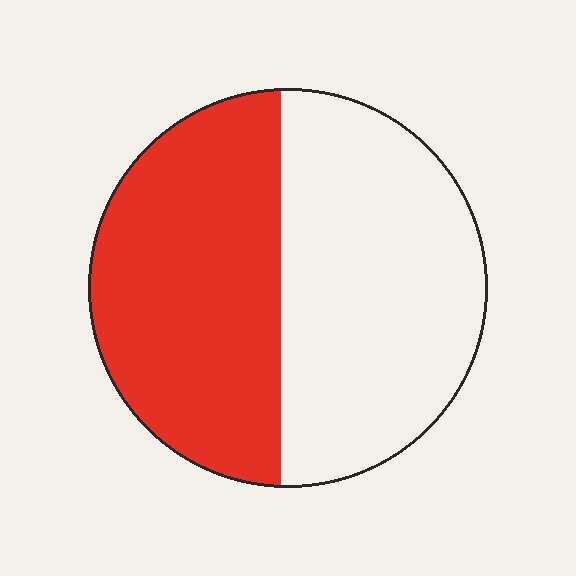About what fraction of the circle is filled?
About one half (1/2).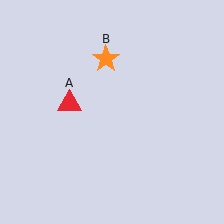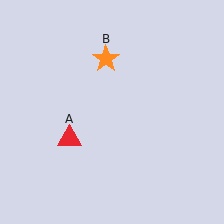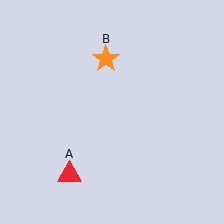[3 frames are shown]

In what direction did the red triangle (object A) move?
The red triangle (object A) moved down.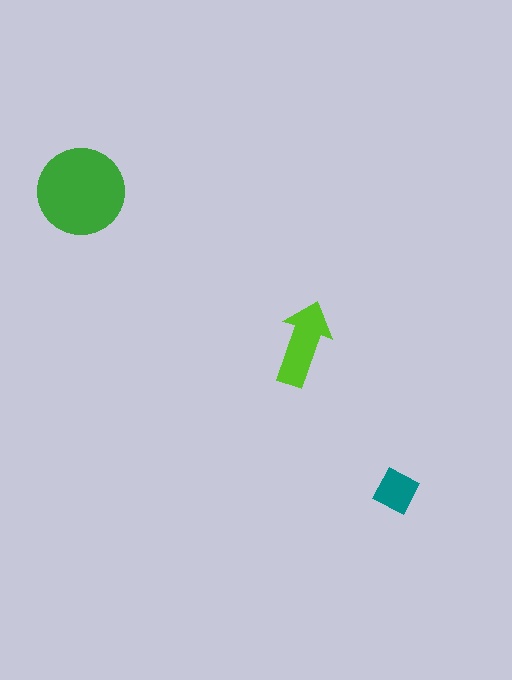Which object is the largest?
The green circle.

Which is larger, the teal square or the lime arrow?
The lime arrow.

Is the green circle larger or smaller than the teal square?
Larger.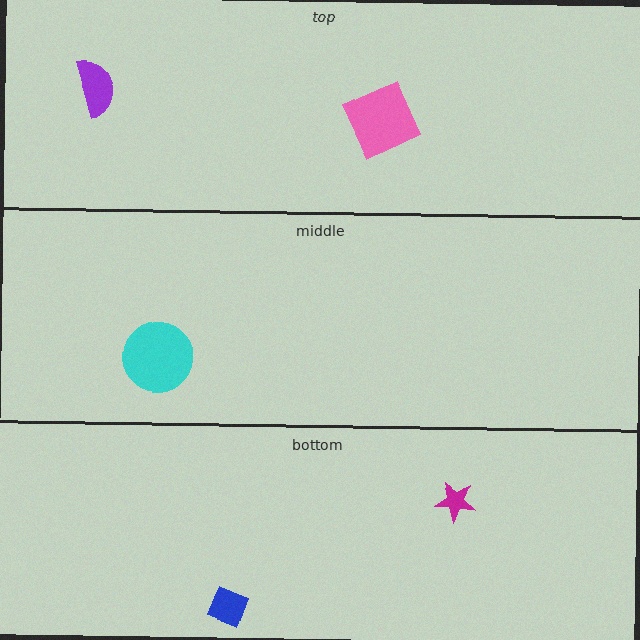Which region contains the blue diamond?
The bottom region.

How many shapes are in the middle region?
1.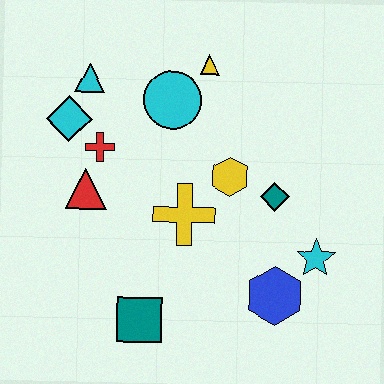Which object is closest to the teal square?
The yellow cross is closest to the teal square.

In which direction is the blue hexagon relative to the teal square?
The blue hexagon is to the right of the teal square.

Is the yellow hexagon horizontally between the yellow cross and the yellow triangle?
No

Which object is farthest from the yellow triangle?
The teal square is farthest from the yellow triangle.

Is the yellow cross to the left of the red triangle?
No